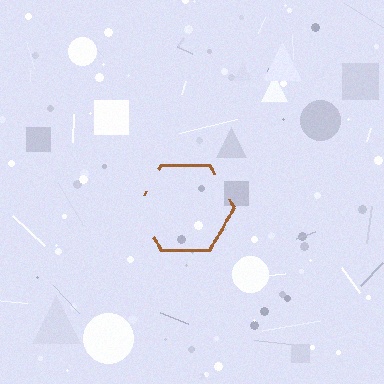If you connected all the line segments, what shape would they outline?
They would outline a hexagon.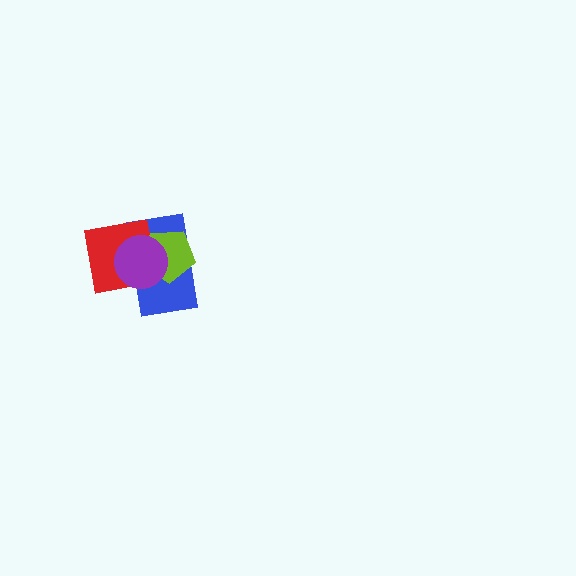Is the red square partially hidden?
Yes, it is partially covered by another shape.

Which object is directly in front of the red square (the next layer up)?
The lime pentagon is directly in front of the red square.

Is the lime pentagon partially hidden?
Yes, it is partially covered by another shape.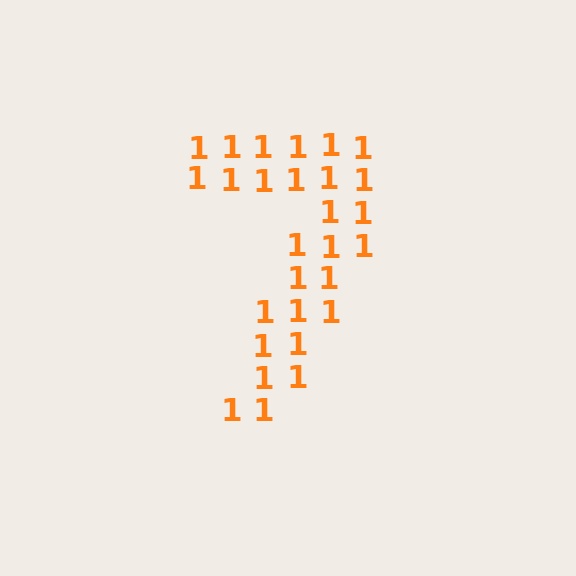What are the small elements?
The small elements are digit 1's.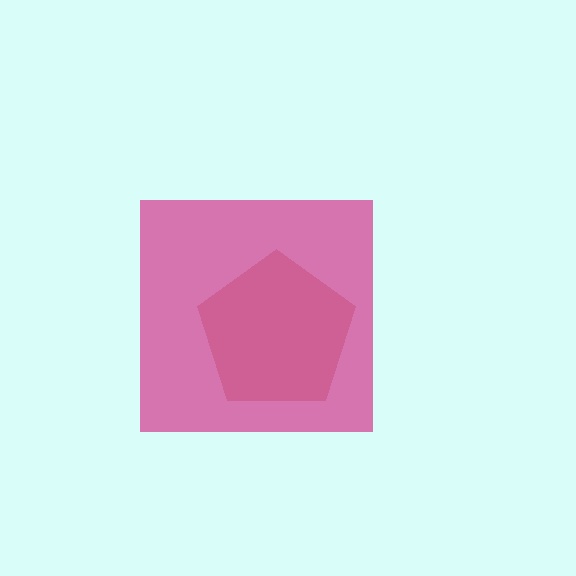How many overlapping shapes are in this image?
There are 2 overlapping shapes in the image.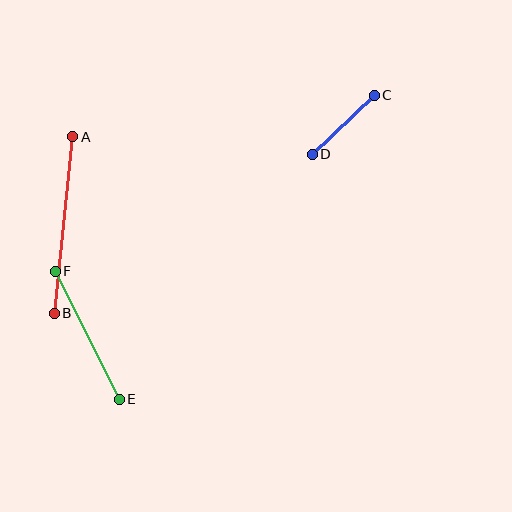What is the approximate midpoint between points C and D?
The midpoint is at approximately (343, 125) pixels.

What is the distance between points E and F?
The distance is approximately 143 pixels.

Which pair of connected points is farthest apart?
Points A and B are farthest apart.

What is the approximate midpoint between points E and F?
The midpoint is at approximately (87, 335) pixels.